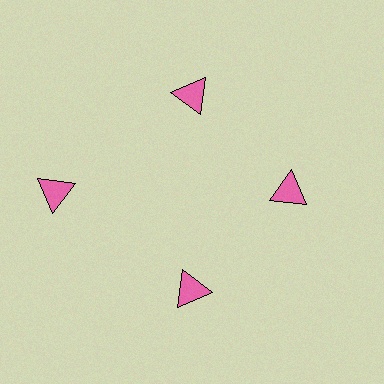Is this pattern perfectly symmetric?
No. The 4 pink triangles are arranged in a ring, but one element near the 9 o'clock position is pushed outward from the center, breaking the 4-fold rotational symmetry.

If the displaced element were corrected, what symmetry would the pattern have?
It would have 4-fold rotational symmetry — the pattern would map onto itself every 90 degrees.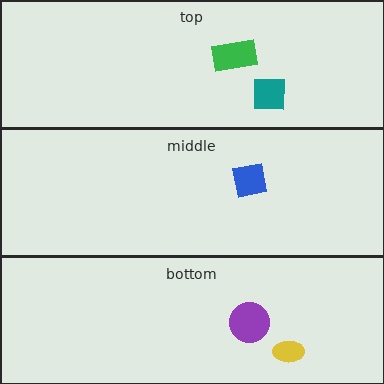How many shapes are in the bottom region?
2.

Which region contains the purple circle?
The bottom region.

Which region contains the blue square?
The middle region.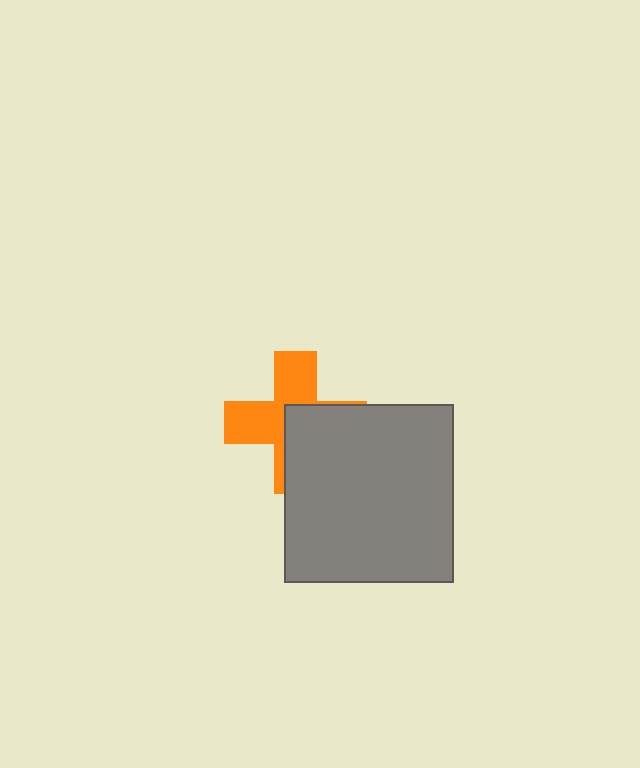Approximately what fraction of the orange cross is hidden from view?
Roughly 48% of the orange cross is hidden behind the gray rectangle.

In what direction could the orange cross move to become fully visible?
The orange cross could move toward the upper-left. That would shift it out from behind the gray rectangle entirely.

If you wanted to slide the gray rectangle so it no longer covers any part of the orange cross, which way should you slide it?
Slide it toward the lower-right — that is the most direct way to separate the two shapes.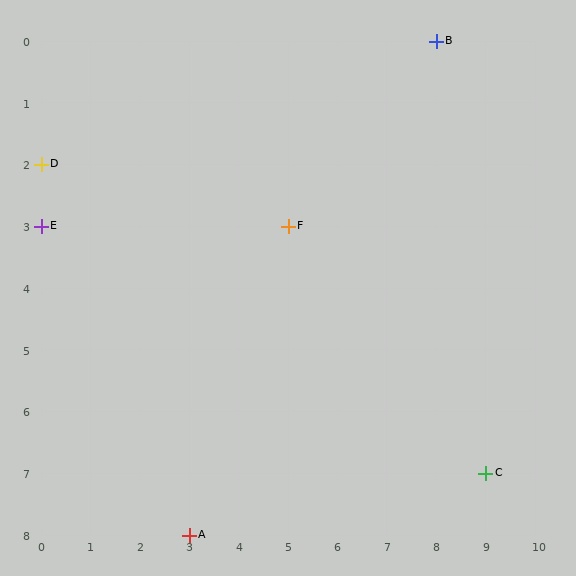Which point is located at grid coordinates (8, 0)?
Point B is at (8, 0).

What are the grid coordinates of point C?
Point C is at grid coordinates (9, 7).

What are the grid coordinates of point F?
Point F is at grid coordinates (5, 3).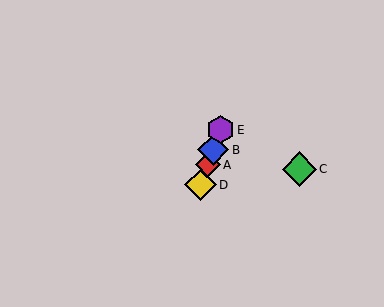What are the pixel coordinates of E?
Object E is at (220, 130).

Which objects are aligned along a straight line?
Objects A, B, D, E are aligned along a straight line.